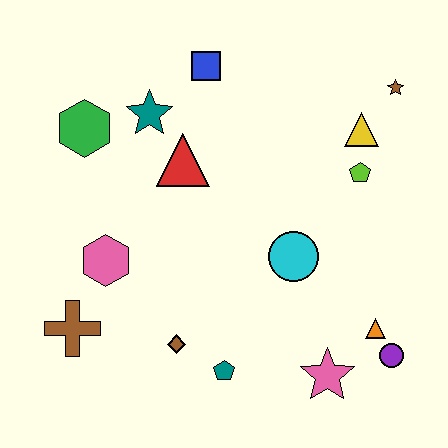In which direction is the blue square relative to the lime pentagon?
The blue square is to the left of the lime pentagon.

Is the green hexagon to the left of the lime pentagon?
Yes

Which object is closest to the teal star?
The red triangle is closest to the teal star.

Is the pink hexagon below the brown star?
Yes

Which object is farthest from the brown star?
The brown cross is farthest from the brown star.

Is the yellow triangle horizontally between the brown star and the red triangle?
Yes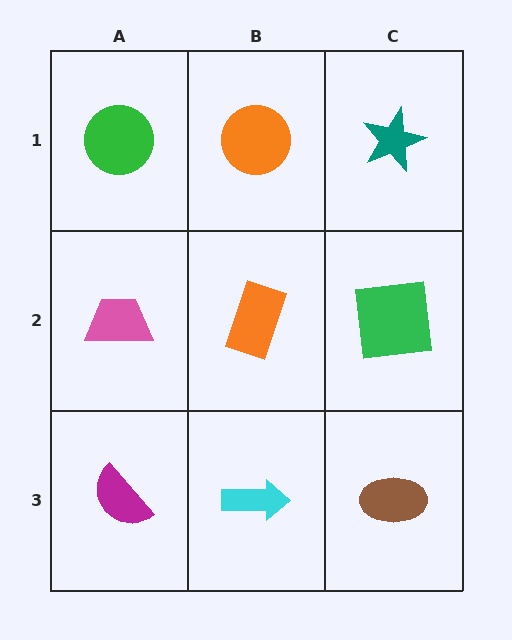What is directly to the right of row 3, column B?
A brown ellipse.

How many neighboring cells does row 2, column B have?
4.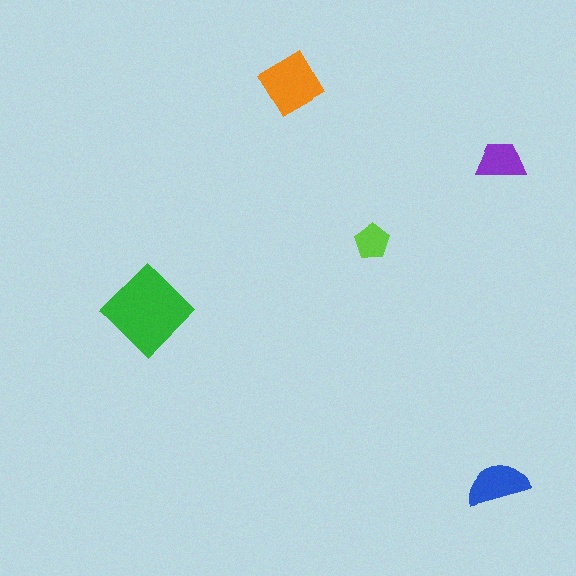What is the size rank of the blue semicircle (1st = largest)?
3rd.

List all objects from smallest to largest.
The lime pentagon, the purple trapezoid, the blue semicircle, the orange diamond, the green diamond.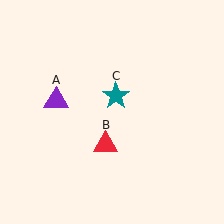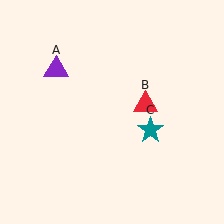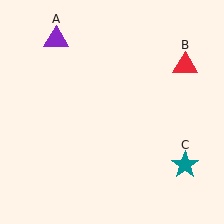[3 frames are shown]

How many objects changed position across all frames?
3 objects changed position: purple triangle (object A), red triangle (object B), teal star (object C).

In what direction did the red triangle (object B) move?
The red triangle (object B) moved up and to the right.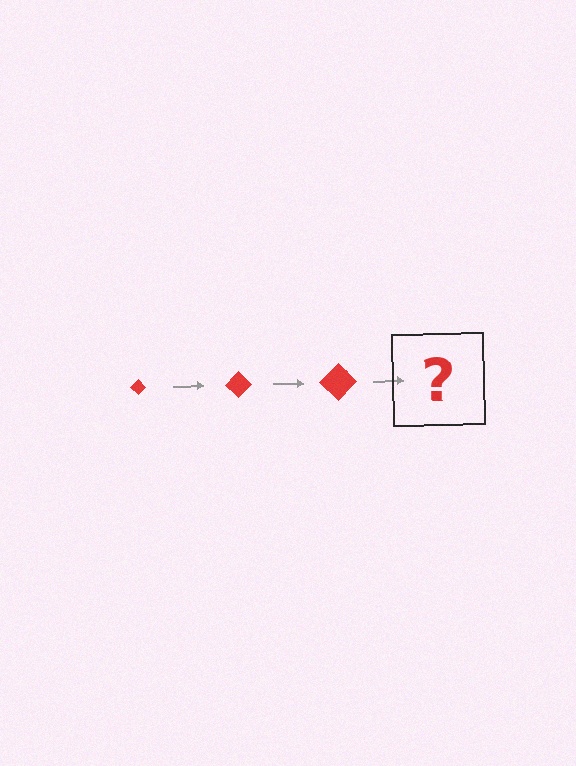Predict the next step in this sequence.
The next step is a red diamond, larger than the previous one.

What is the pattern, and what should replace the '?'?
The pattern is that the diamond gets progressively larger each step. The '?' should be a red diamond, larger than the previous one.